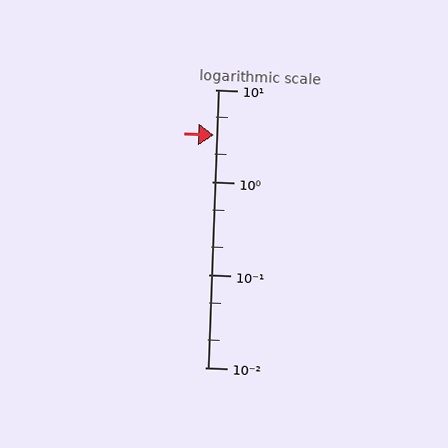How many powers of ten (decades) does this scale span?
The scale spans 3 decades, from 0.01 to 10.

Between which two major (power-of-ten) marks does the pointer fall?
The pointer is between 1 and 10.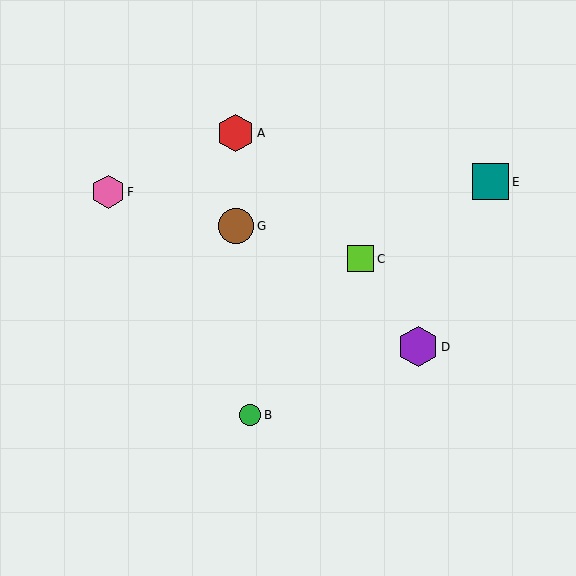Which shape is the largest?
The purple hexagon (labeled D) is the largest.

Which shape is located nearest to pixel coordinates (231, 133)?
The red hexagon (labeled A) at (235, 133) is nearest to that location.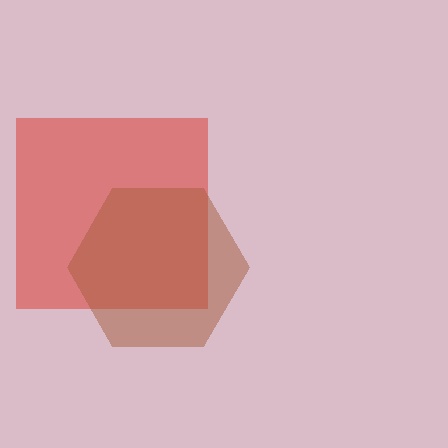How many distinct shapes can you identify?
There are 2 distinct shapes: a red square, a brown hexagon.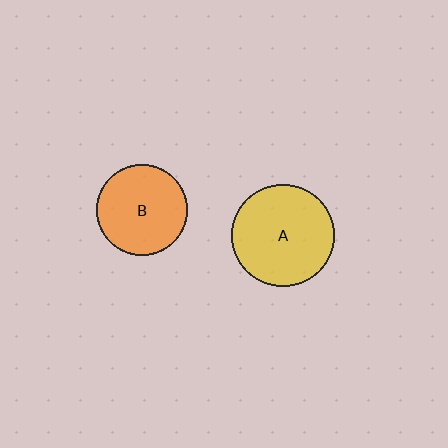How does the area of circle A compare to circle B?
Approximately 1.3 times.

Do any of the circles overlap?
No, none of the circles overlap.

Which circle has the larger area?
Circle A (yellow).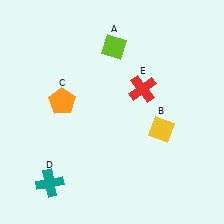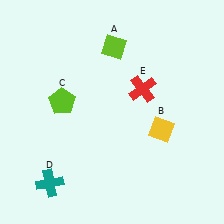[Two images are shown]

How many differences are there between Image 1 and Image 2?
There is 1 difference between the two images.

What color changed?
The pentagon (C) changed from orange in Image 1 to lime in Image 2.